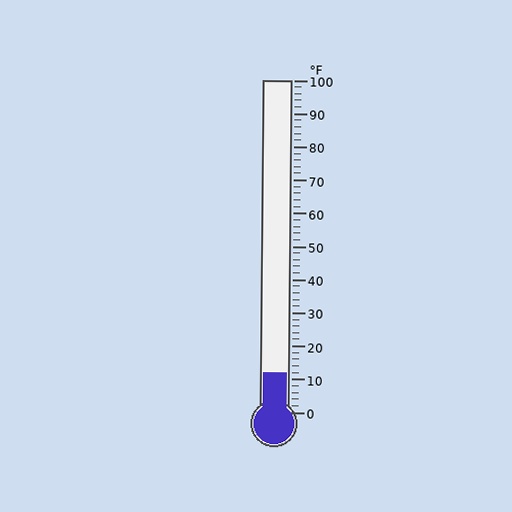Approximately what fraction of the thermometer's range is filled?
The thermometer is filled to approximately 10% of its range.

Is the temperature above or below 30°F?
The temperature is below 30°F.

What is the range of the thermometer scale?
The thermometer scale ranges from 0°F to 100°F.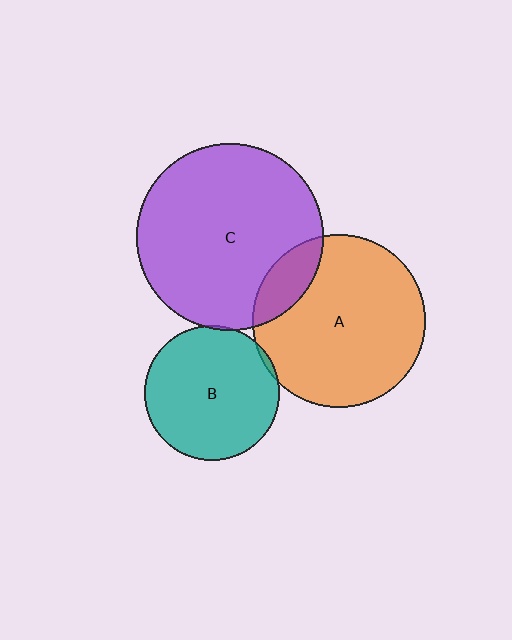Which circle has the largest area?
Circle C (purple).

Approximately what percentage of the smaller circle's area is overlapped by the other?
Approximately 15%.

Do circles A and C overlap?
Yes.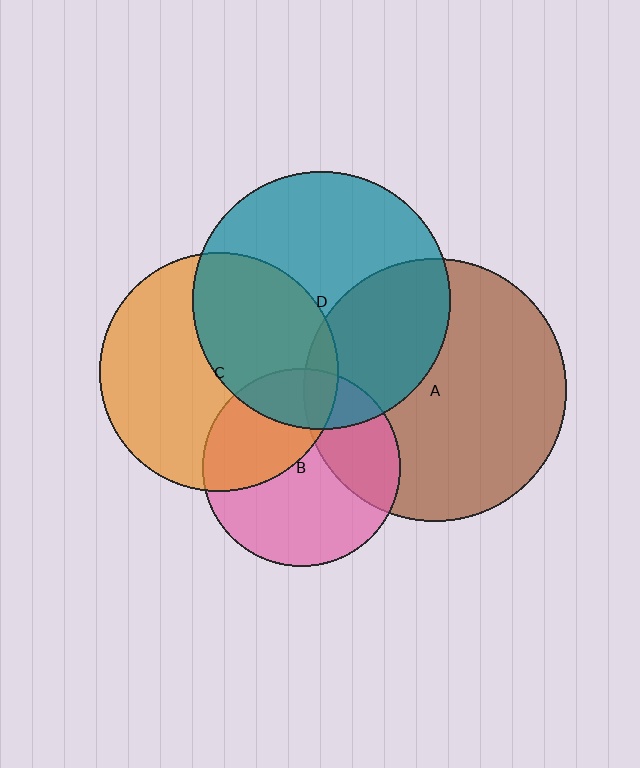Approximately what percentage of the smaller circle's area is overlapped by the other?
Approximately 30%.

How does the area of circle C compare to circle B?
Approximately 1.5 times.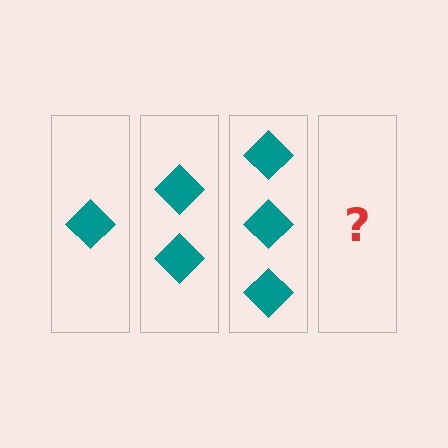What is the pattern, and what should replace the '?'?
The pattern is that each step adds one more diamond. The '?' should be 4 diamonds.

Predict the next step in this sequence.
The next step is 4 diamonds.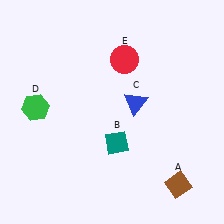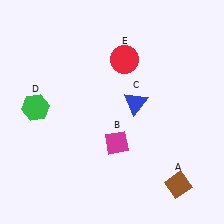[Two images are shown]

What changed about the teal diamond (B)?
In Image 1, B is teal. In Image 2, it changed to magenta.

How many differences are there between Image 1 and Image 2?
There is 1 difference between the two images.